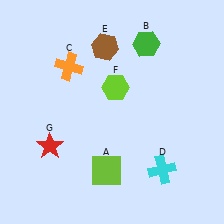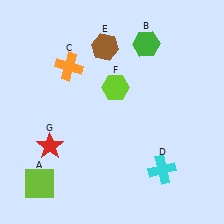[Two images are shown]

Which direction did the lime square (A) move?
The lime square (A) moved left.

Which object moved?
The lime square (A) moved left.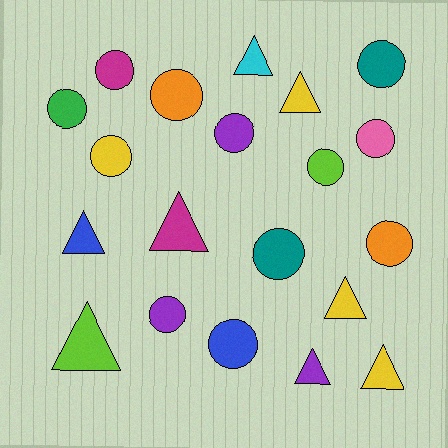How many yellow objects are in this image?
There are 4 yellow objects.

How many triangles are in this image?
There are 8 triangles.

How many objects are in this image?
There are 20 objects.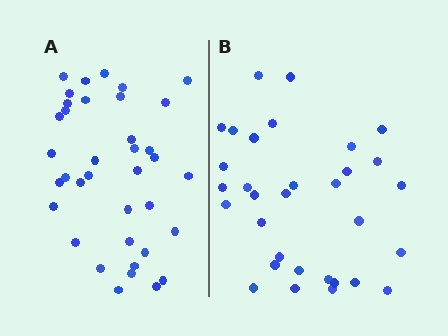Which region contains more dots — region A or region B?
Region A (the left region) has more dots.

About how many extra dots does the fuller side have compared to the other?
Region A has about 5 more dots than region B.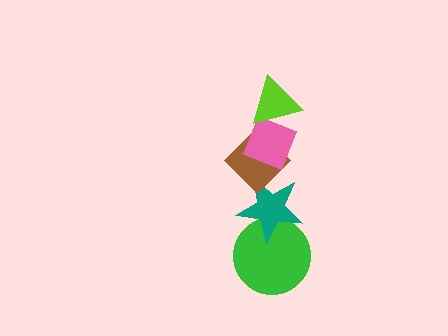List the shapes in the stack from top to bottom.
From top to bottom: the lime triangle, the pink diamond, the brown diamond, the teal star, the green circle.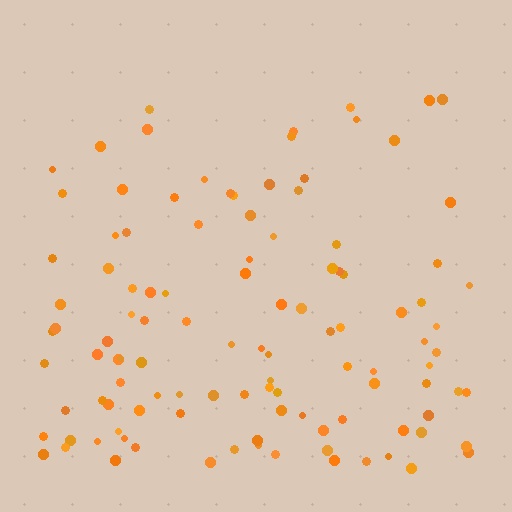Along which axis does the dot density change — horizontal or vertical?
Vertical.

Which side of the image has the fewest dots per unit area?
The top.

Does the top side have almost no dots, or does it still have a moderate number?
Still a moderate number, just noticeably fewer than the bottom.